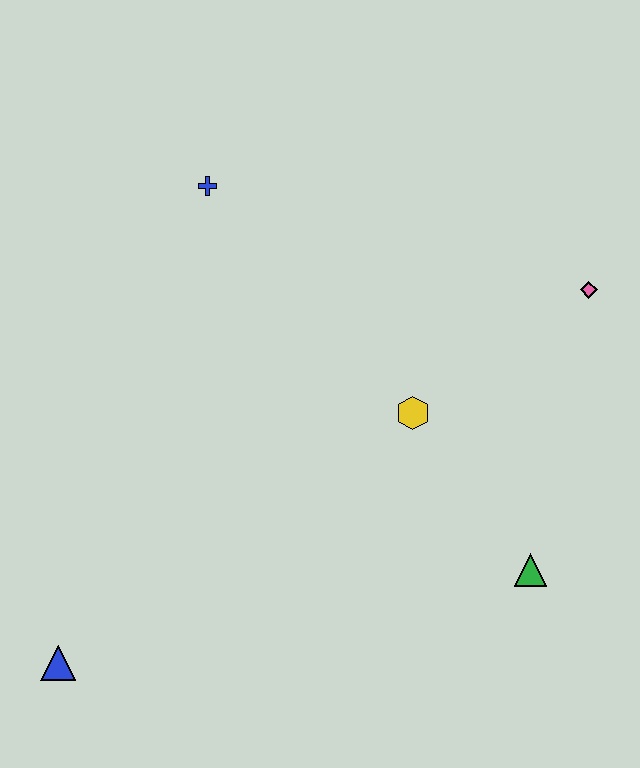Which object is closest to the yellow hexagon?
The green triangle is closest to the yellow hexagon.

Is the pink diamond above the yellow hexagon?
Yes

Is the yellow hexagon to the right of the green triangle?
No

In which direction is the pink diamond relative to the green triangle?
The pink diamond is above the green triangle.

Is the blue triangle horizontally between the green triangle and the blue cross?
No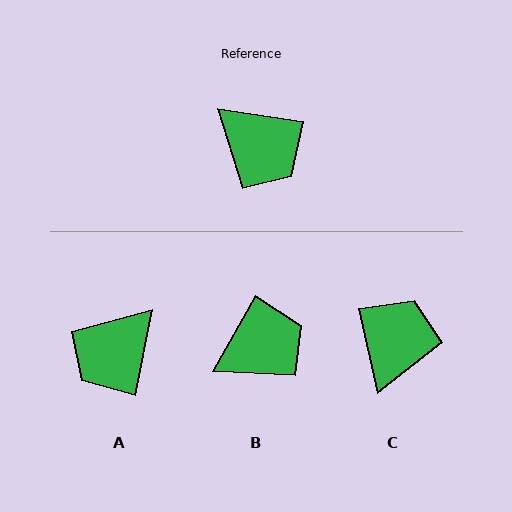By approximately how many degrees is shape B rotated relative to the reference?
Approximately 70 degrees counter-clockwise.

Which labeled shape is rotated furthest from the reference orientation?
C, about 111 degrees away.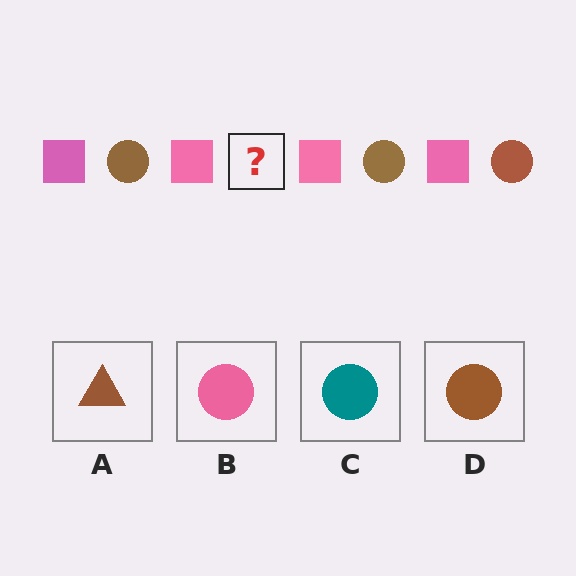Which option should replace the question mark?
Option D.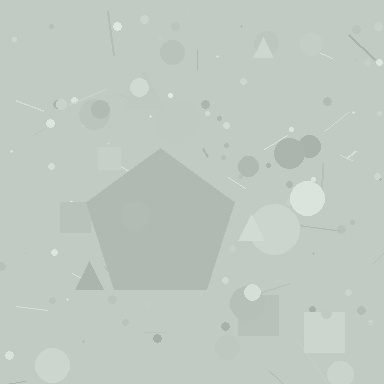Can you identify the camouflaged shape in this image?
The camouflaged shape is a pentagon.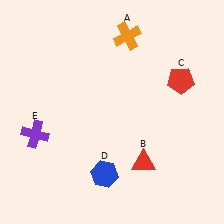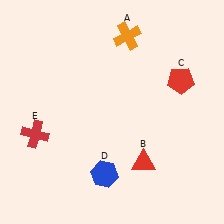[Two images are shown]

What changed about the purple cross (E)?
In Image 1, E is purple. In Image 2, it changed to red.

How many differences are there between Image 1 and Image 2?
There is 1 difference between the two images.